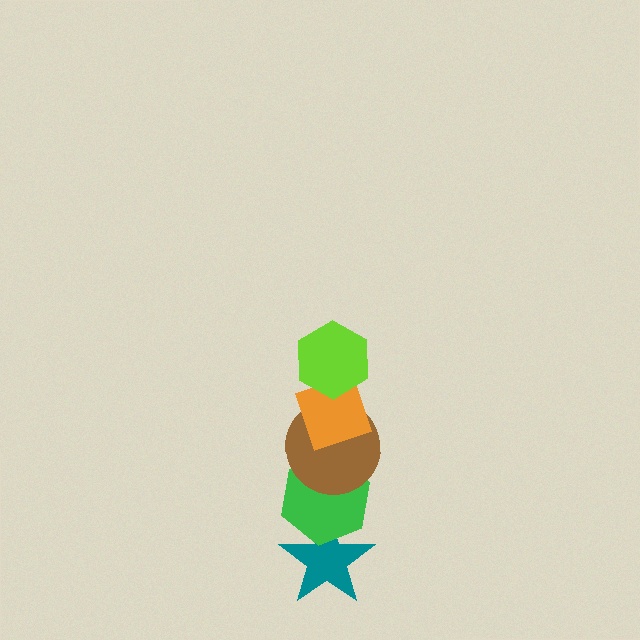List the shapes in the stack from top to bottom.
From top to bottom: the lime hexagon, the orange diamond, the brown circle, the green hexagon, the teal star.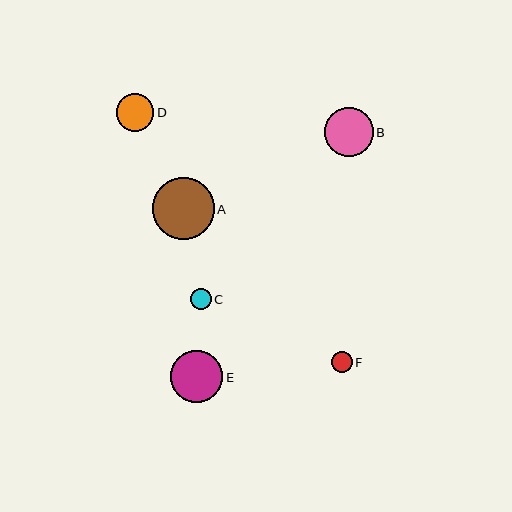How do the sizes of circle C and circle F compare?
Circle C and circle F are approximately the same size.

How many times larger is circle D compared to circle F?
Circle D is approximately 1.8 times the size of circle F.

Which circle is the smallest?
Circle F is the smallest with a size of approximately 20 pixels.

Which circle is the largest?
Circle A is the largest with a size of approximately 62 pixels.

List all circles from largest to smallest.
From largest to smallest: A, E, B, D, C, F.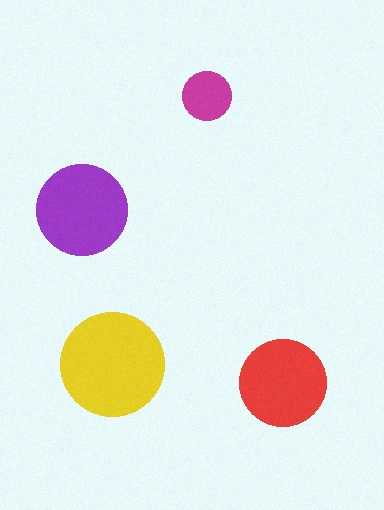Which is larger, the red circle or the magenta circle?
The red one.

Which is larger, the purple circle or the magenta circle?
The purple one.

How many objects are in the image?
There are 4 objects in the image.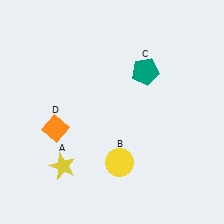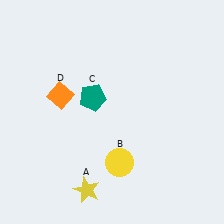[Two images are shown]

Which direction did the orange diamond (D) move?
The orange diamond (D) moved up.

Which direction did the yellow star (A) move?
The yellow star (A) moved right.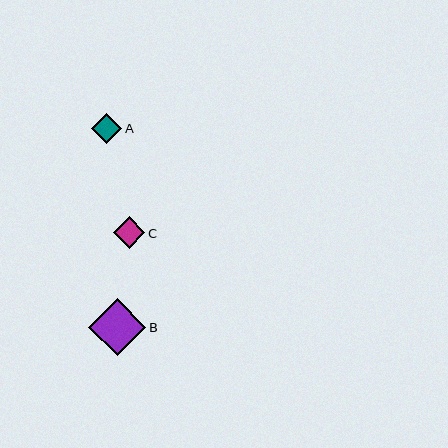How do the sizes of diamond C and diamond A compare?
Diamond C and diamond A are approximately the same size.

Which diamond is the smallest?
Diamond A is the smallest with a size of approximately 30 pixels.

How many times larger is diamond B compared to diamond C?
Diamond B is approximately 1.8 times the size of diamond C.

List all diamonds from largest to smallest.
From largest to smallest: B, C, A.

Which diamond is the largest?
Diamond B is the largest with a size of approximately 57 pixels.